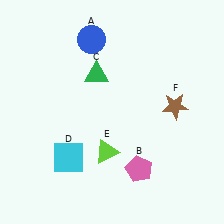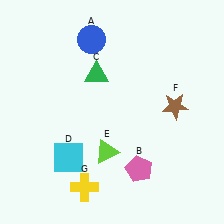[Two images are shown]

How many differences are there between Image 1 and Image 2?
There is 1 difference between the two images.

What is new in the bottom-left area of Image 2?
A yellow cross (G) was added in the bottom-left area of Image 2.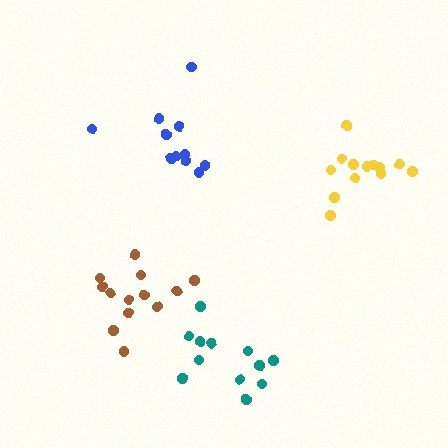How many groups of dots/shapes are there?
There are 4 groups.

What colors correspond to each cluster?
The clusters are colored: brown, yellow, blue, teal.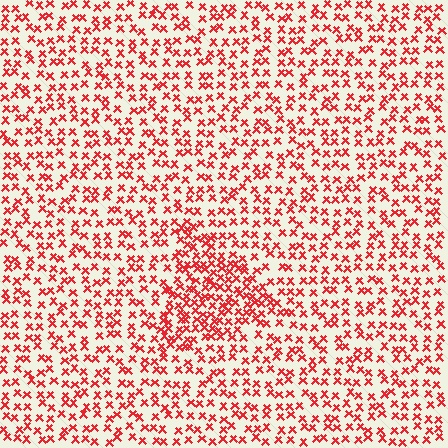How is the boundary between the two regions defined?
The boundary is defined by a change in element density (approximately 1.9x ratio). All elements are the same color, size, and shape.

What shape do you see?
I see a triangle.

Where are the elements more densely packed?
The elements are more densely packed inside the triangle boundary.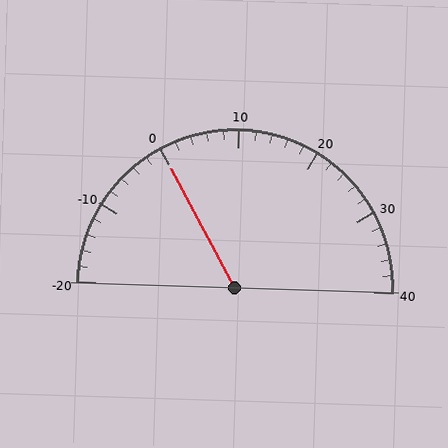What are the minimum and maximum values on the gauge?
The gauge ranges from -20 to 40.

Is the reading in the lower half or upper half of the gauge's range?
The reading is in the lower half of the range (-20 to 40).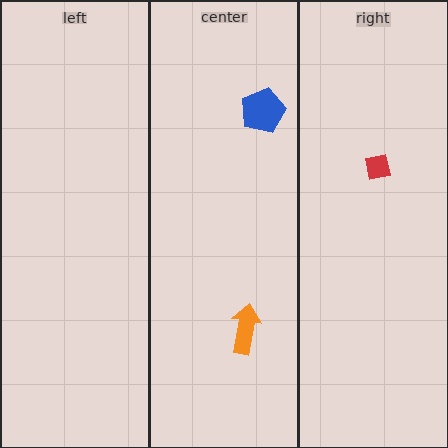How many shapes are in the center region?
2.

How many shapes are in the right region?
1.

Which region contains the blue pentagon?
The center region.